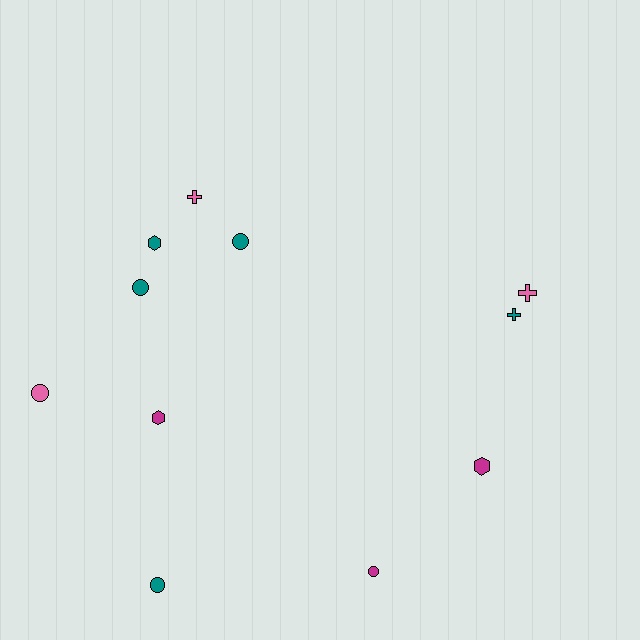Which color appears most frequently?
Teal, with 5 objects.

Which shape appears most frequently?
Circle, with 5 objects.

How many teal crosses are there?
There is 1 teal cross.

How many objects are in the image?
There are 11 objects.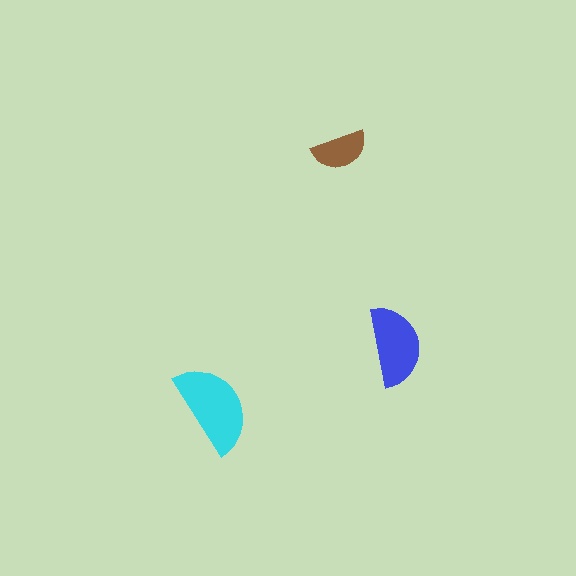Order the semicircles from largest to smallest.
the cyan one, the blue one, the brown one.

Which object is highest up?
The brown semicircle is topmost.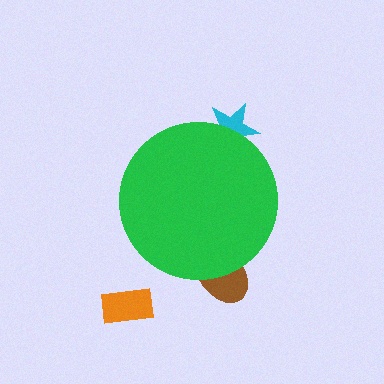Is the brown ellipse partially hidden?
Yes, the brown ellipse is partially hidden behind the green circle.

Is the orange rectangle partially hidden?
No, the orange rectangle is fully visible.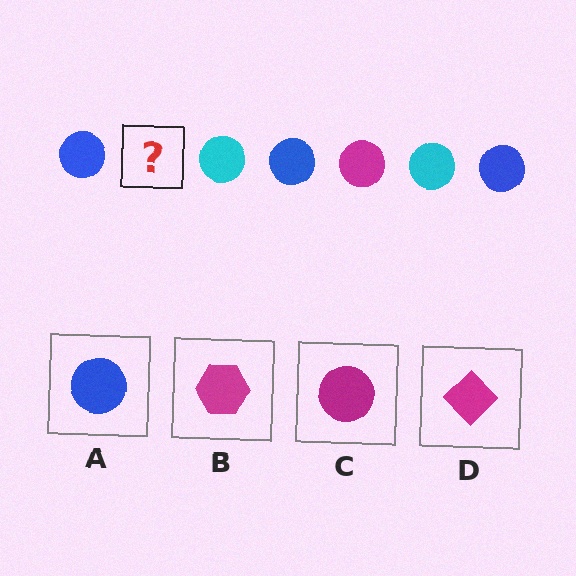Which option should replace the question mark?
Option C.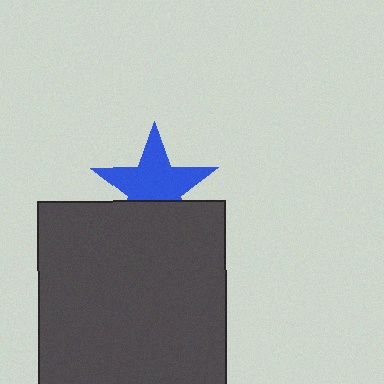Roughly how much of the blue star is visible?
Most of it is visible (roughly 66%).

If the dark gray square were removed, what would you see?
You would see the complete blue star.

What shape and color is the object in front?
The object in front is a dark gray square.